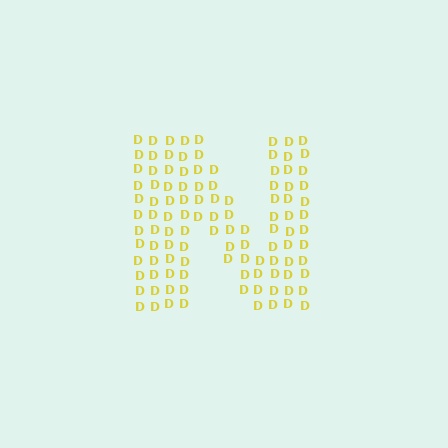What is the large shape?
The large shape is the letter N.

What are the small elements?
The small elements are letter D's.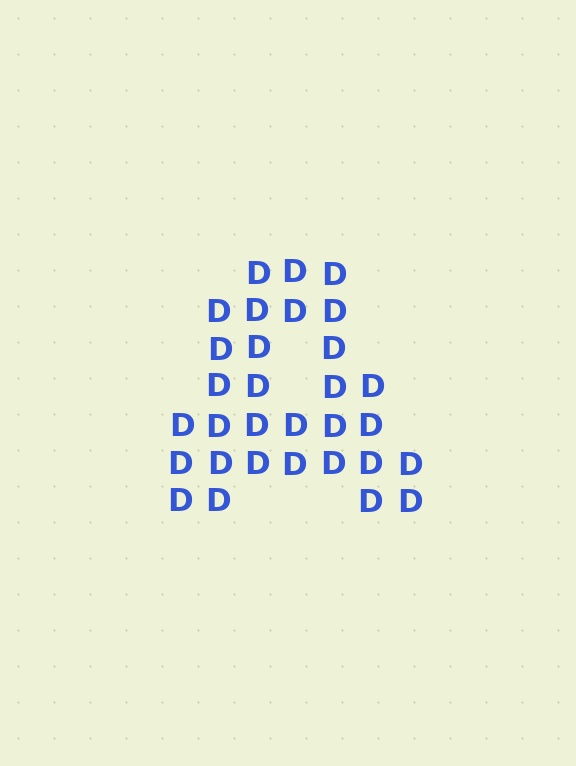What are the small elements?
The small elements are letter D's.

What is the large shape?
The large shape is the letter A.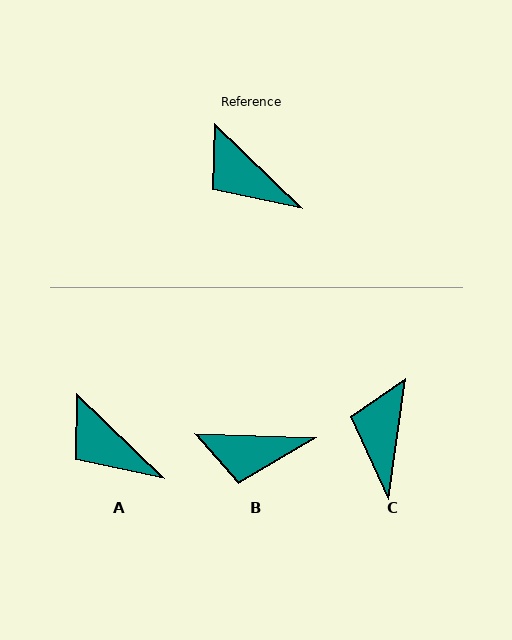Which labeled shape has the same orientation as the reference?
A.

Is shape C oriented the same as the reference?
No, it is off by about 54 degrees.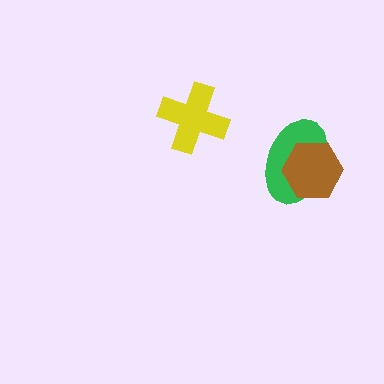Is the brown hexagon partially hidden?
No, no other shape covers it.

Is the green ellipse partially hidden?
Yes, it is partially covered by another shape.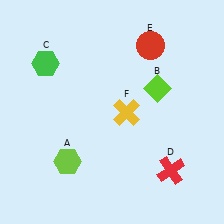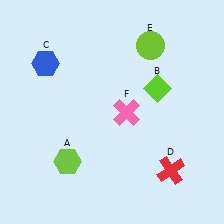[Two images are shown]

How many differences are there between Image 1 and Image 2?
There are 3 differences between the two images.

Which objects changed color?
C changed from green to blue. E changed from red to lime. F changed from yellow to pink.